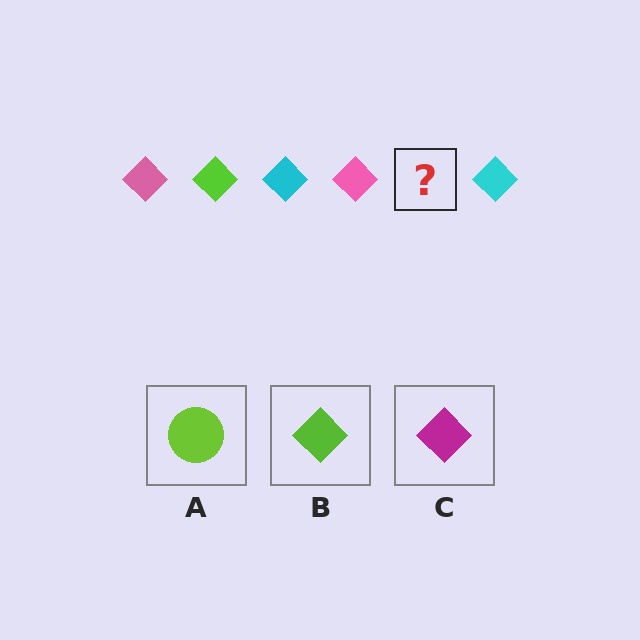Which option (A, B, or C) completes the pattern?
B.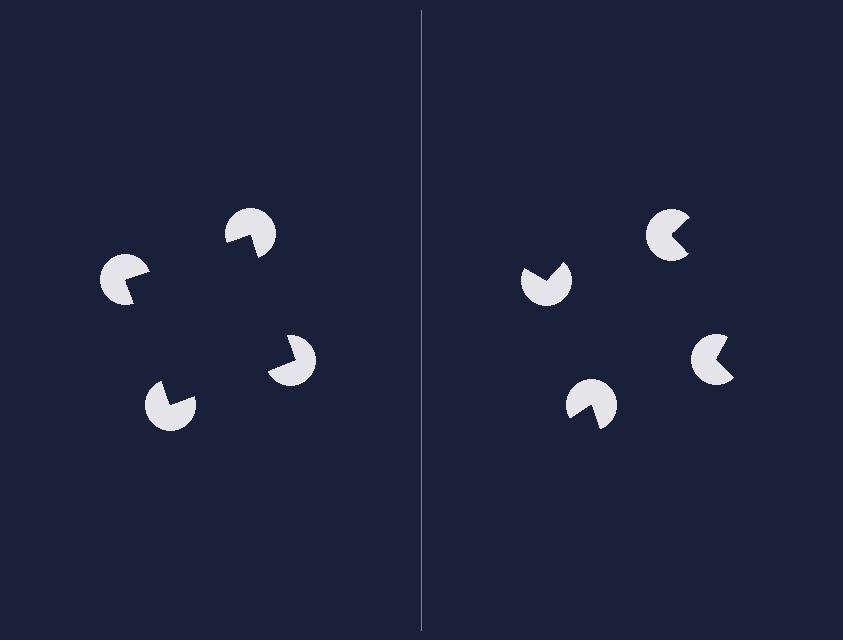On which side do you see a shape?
An illusory square appears on the left side. On the right side the wedge cuts are rotated, so no coherent shape forms.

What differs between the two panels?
The pac-man discs are positioned identically on both sides; only the wedge orientations differ. On the left they align to a square; on the right they are misaligned.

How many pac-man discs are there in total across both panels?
8 — 4 on each side.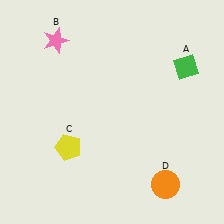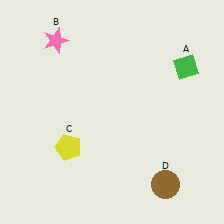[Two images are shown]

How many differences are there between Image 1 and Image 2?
There is 1 difference between the two images.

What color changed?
The circle (D) changed from orange in Image 1 to brown in Image 2.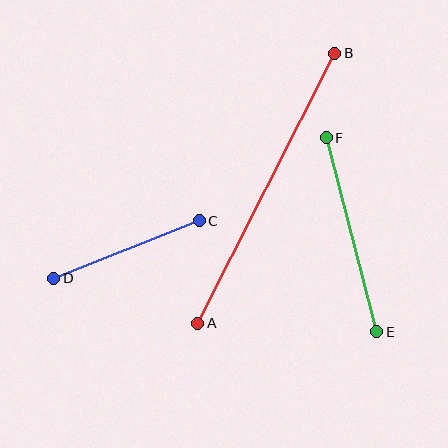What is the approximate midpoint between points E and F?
The midpoint is at approximately (352, 235) pixels.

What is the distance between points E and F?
The distance is approximately 200 pixels.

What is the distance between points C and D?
The distance is approximately 156 pixels.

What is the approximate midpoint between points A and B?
The midpoint is at approximately (266, 188) pixels.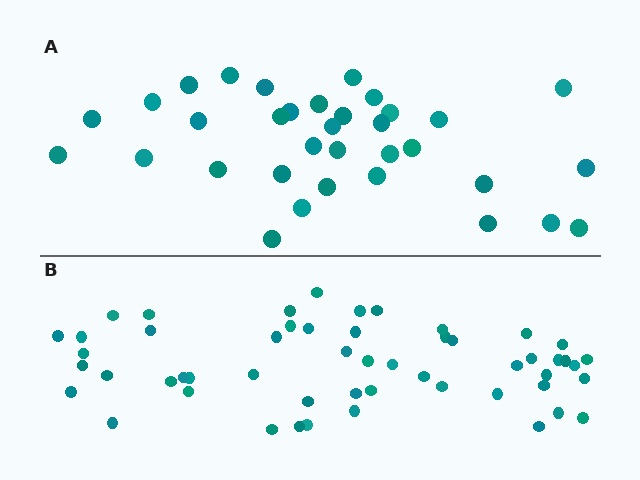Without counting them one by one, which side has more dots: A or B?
Region B (the bottom region) has more dots.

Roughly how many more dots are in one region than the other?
Region B has approximately 20 more dots than region A.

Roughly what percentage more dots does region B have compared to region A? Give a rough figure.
About 55% more.